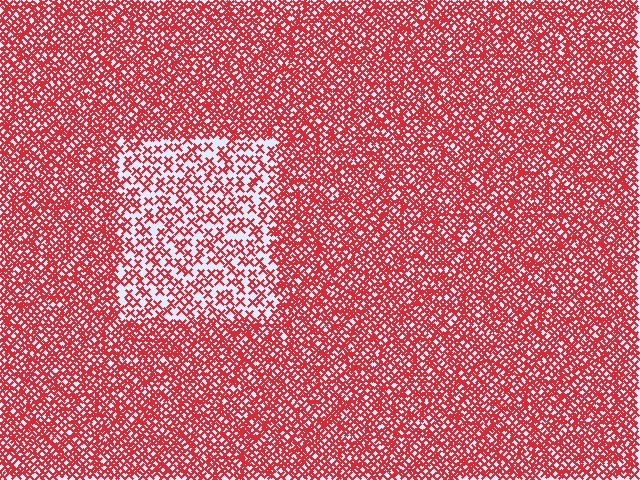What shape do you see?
I see a rectangle.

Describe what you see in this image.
The image contains small red elements arranged at two different densities. A rectangle-shaped region is visible where the elements are less densely packed than the surrounding area.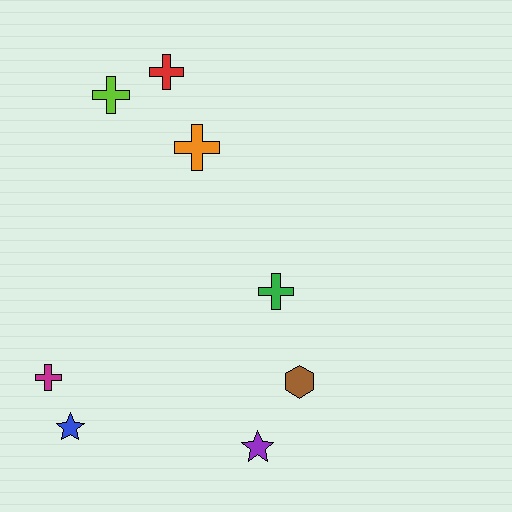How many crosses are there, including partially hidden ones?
There are 5 crosses.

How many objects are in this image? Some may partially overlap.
There are 8 objects.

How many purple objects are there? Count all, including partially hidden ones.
There is 1 purple object.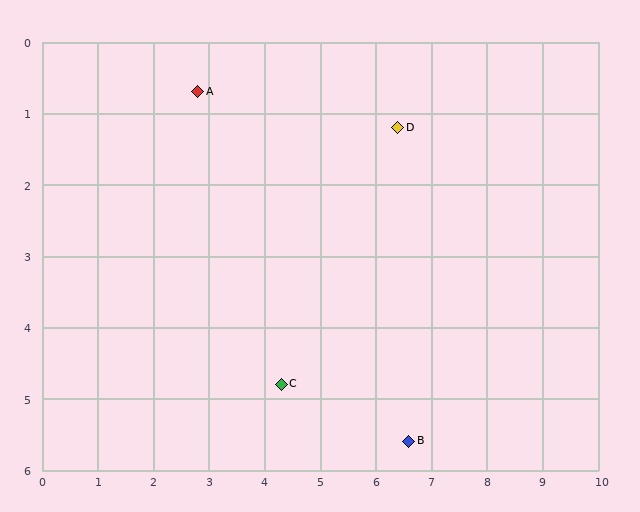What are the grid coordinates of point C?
Point C is at approximately (4.3, 4.8).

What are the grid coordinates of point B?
Point B is at approximately (6.6, 5.6).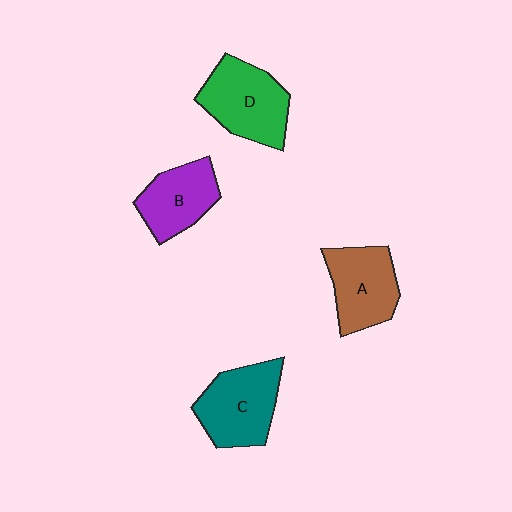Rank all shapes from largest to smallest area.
From largest to smallest: D (green), C (teal), A (brown), B (purple).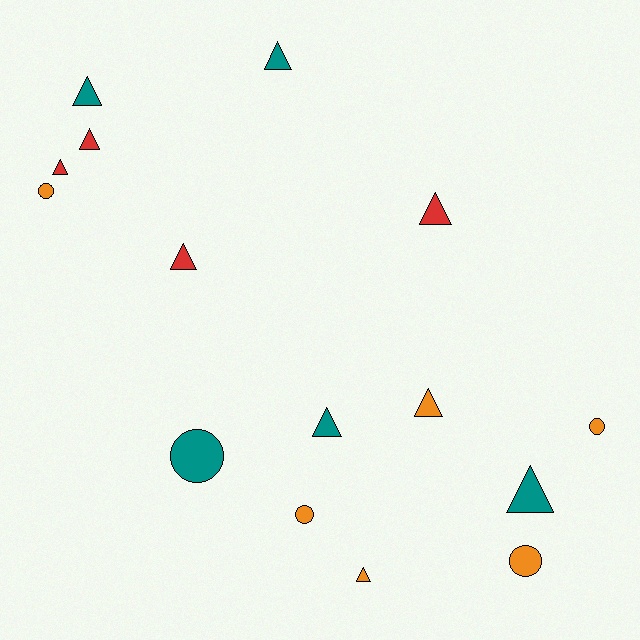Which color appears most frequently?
Orange, with 6 objects.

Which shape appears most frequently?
Triangle, with 10 objects.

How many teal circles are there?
There is 1 teal circle.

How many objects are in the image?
There are 15 objects.